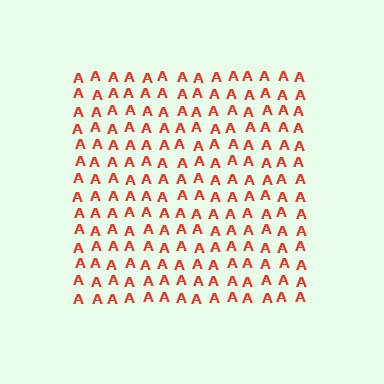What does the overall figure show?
The overall figure shows a square.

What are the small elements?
The small elements are letter A's.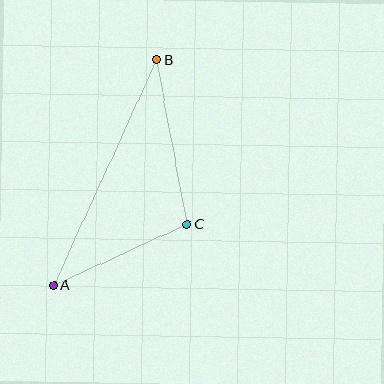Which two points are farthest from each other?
Points A and B are farthest from each other.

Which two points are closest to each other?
Points A and C are closest to each other.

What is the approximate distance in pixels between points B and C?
The distance between B and C is approximately 168 pixels.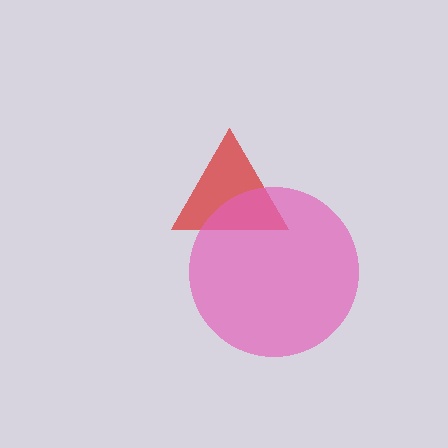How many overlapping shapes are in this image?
There are 2 overlapping shapes in the image.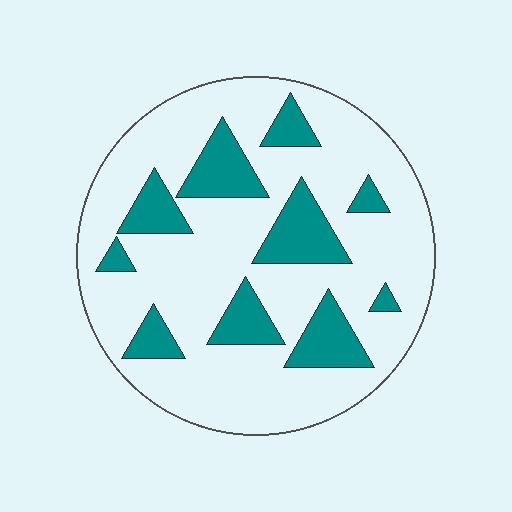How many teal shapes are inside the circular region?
10.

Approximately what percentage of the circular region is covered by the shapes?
Approximately 25%.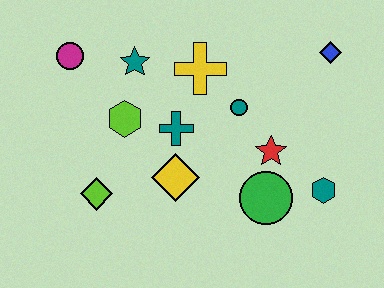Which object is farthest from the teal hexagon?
The magenta circle is farthest from the teal hexagon.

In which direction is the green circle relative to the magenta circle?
The green circle is to the right of the magenta circle.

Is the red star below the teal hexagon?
No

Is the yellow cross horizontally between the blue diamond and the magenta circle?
Yes